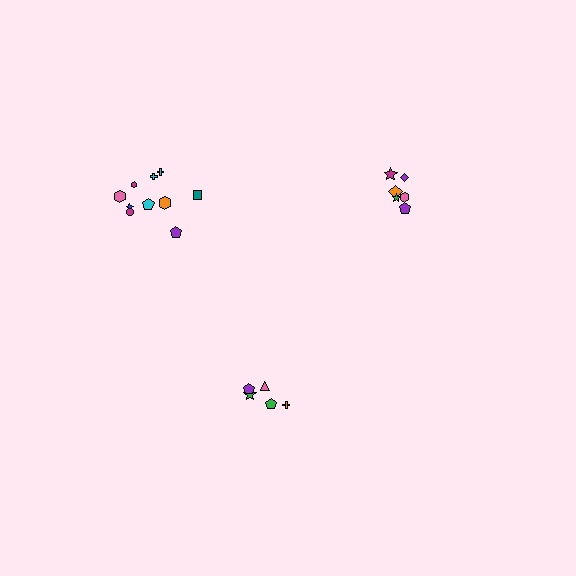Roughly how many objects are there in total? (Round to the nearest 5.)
Roughly 20 objects in total.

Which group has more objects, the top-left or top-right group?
The top-left group.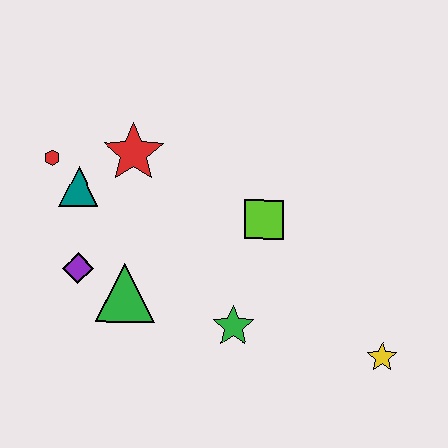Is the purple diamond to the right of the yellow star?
No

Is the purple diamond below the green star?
No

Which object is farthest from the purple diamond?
The yellow star is farthest from the purple diamond.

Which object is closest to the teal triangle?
The red hexagon is closest to the teal triangle.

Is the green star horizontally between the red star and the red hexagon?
No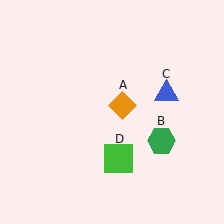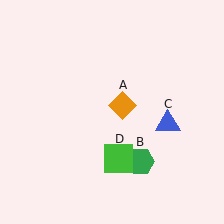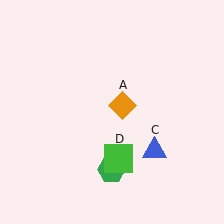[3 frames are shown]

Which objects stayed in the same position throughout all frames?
Orange diamond (object A) and green square (object D) remained stationary.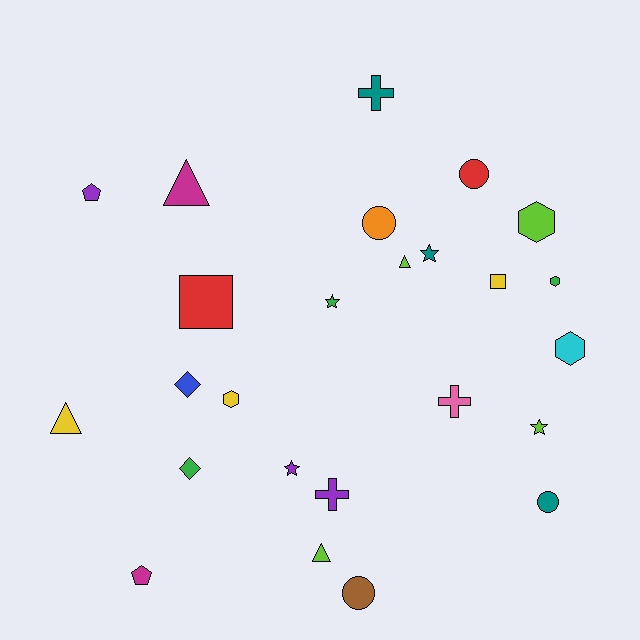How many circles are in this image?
There are 4 circles.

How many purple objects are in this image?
There are 3 purple objects.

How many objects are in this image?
There are 25 objects.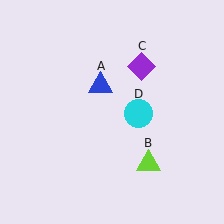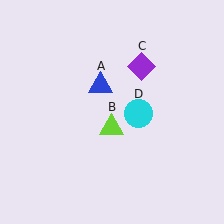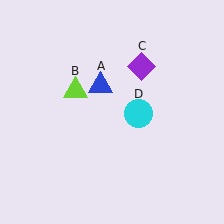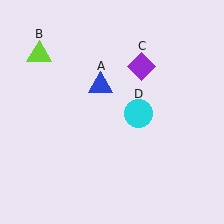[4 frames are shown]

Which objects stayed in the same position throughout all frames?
Blue triangle (object A) and purple diamond (object C) and cyan circle (object D) remained stationary.